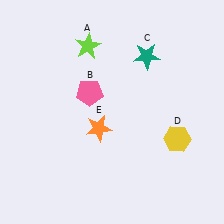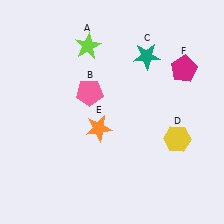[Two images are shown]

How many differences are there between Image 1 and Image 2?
There is 1 difference between the two images.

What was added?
A magenta pentagon (F) was added in Image 2.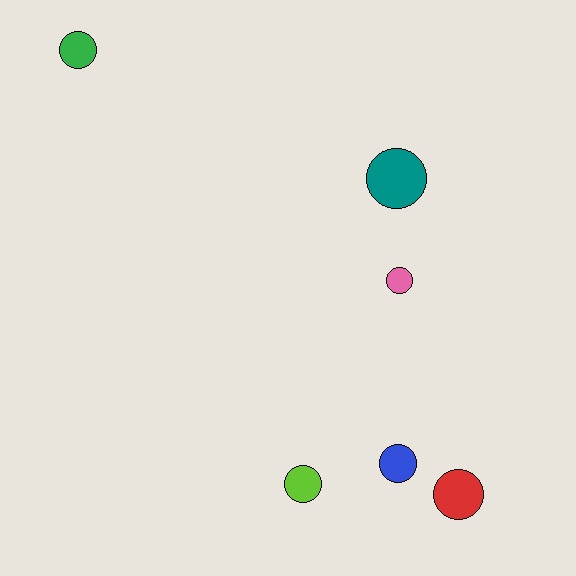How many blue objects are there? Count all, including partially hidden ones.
There is 1 blue object.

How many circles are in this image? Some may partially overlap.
There are 6 circles.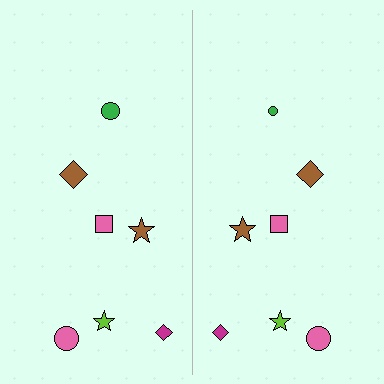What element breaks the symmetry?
The green circle on the right side has a different size than its mirror counterpart.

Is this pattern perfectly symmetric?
No, the pattern is not perfectly symmetric. The green circle on the right side has a different size than its mirror counterpart.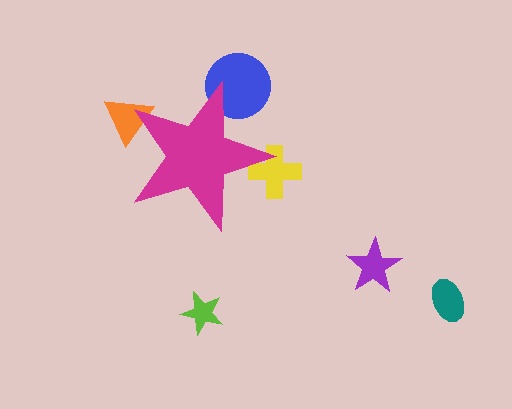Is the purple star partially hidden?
No, the purple star is fully visible.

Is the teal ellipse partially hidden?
No, the teal ellipse is fully visible.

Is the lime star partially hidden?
No, the lime star is fully visible.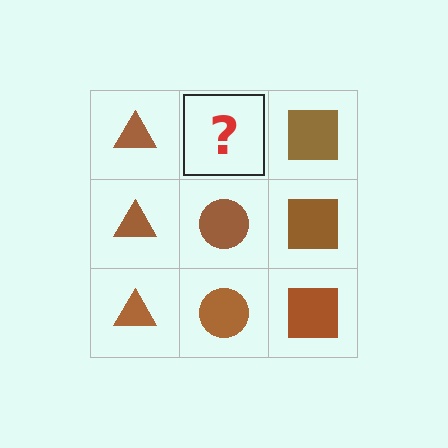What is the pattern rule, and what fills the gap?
The rule is that each column has a consistent shape. The gap should be filled with a brown circle.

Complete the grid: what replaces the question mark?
The question mark should be replaced with a brown circle.